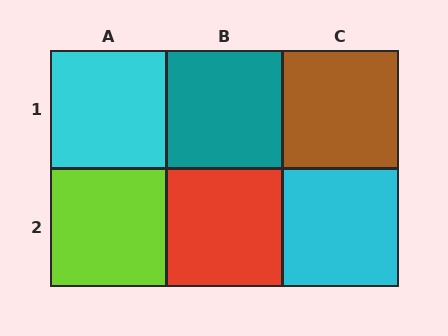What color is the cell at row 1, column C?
Brown.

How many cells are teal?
1 cell is teal.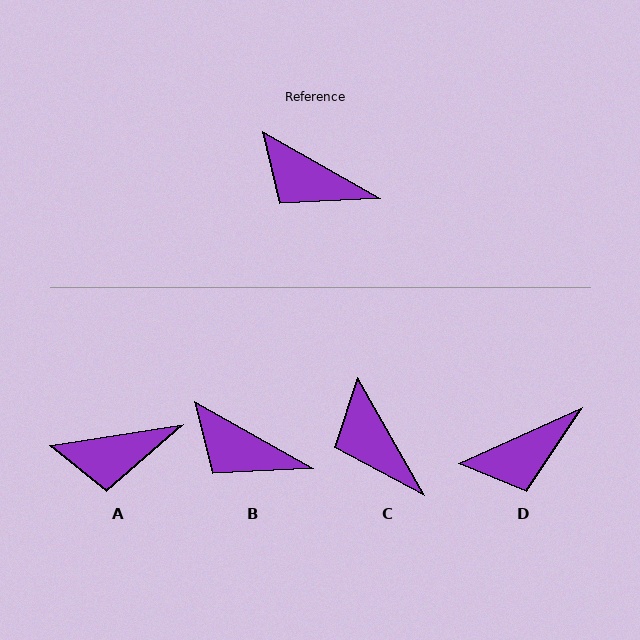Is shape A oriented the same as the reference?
No, it is off by about 38 degrees.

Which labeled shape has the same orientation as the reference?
B.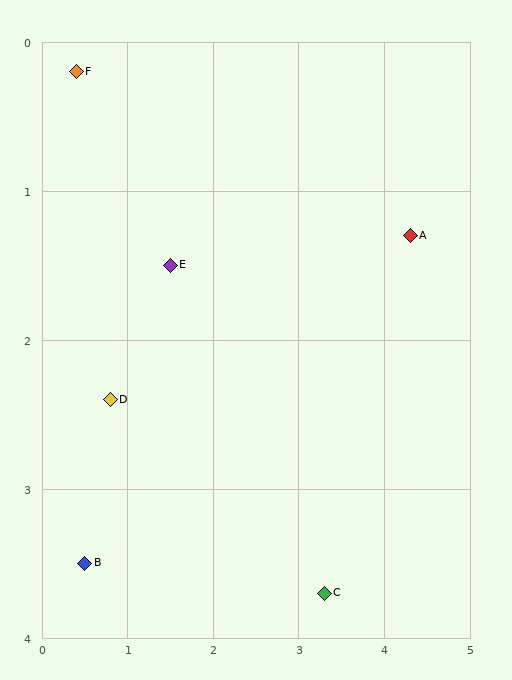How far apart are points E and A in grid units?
Points E and A are about 2.8 grid units apart.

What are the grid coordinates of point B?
Point B is at approximately (0.5, 3.5).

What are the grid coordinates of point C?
Point C is at approximately (3.3, 3.7).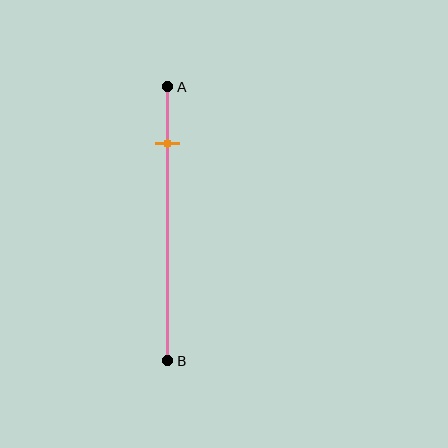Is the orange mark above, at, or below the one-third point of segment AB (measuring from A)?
The orange mark is above the one-third point of segment AB.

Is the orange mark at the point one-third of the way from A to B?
No, the mark is at about 20% from A, not at the 33% one-third point.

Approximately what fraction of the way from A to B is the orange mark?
The orange mark is approximately 20% of the way from A to B.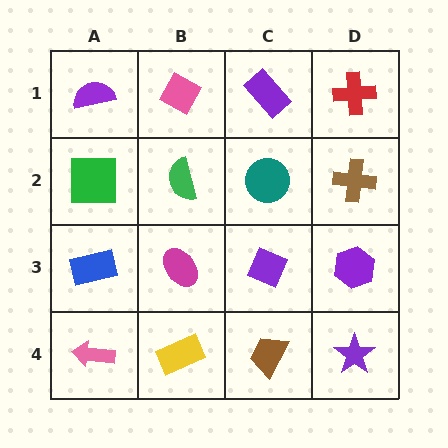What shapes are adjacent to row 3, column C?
A teal circle (row 2, column C), a brown trapezoid (row 4, column C), a magenta ellipse (row 3, column B), a purple hexagon (row 3, column D).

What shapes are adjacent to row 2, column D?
A red cross (row 1, column D), a purple hexagon (row 3, column D), a teal circle (row 2, column C).